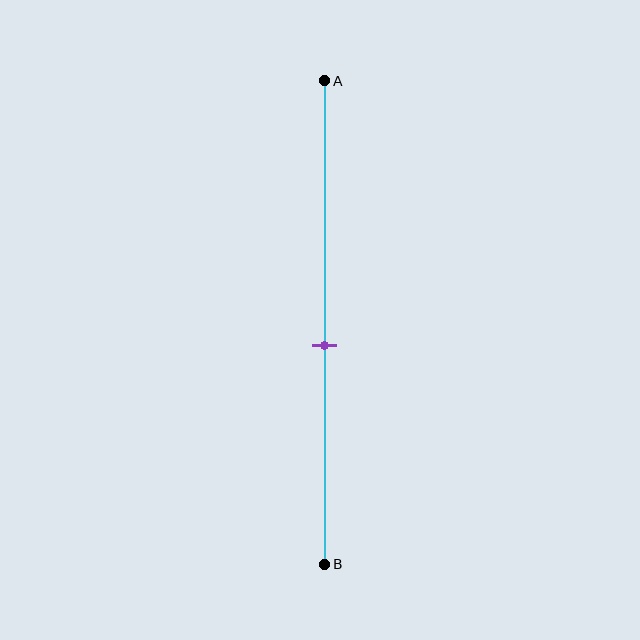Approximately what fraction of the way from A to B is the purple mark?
The purple mark is approximately 55% of the way from A to B.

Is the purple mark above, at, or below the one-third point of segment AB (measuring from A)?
The purple mark is below the one-third point of segment AB.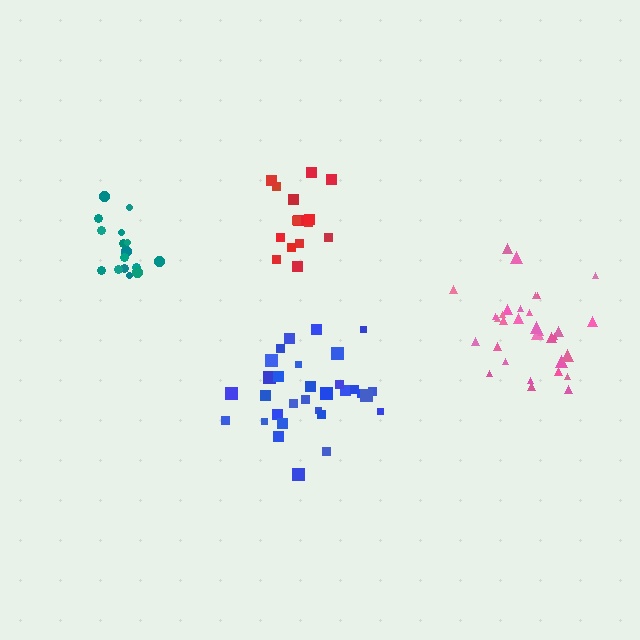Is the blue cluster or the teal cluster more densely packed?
Teal.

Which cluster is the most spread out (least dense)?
Red.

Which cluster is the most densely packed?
Teal.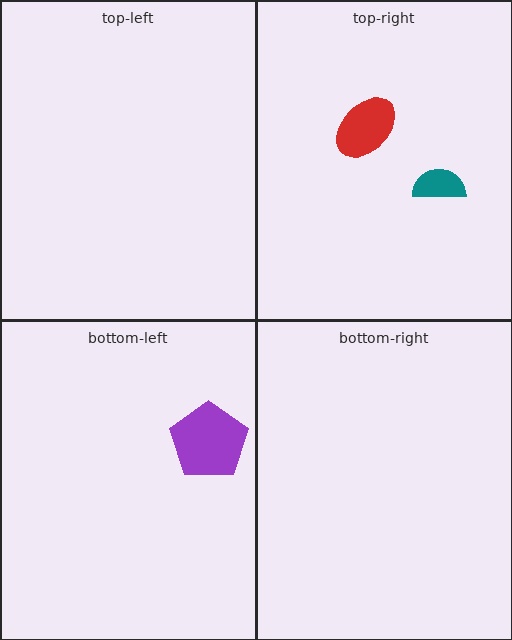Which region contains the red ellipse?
The top-right region.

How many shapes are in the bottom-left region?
1.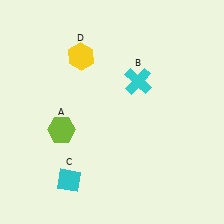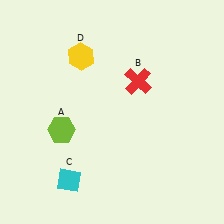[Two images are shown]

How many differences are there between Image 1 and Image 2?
There is 1 difference between the two images.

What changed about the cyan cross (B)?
In Image 1, B is cyan. In Image 2, it changed to red.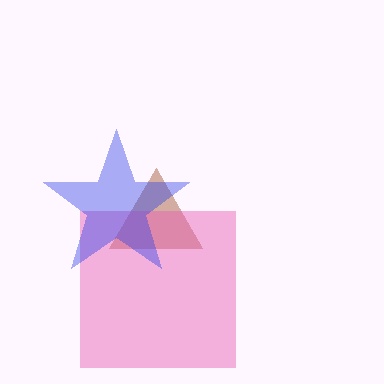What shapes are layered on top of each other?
The layered shapes are: a brown triangle, a pink square, a blue star.